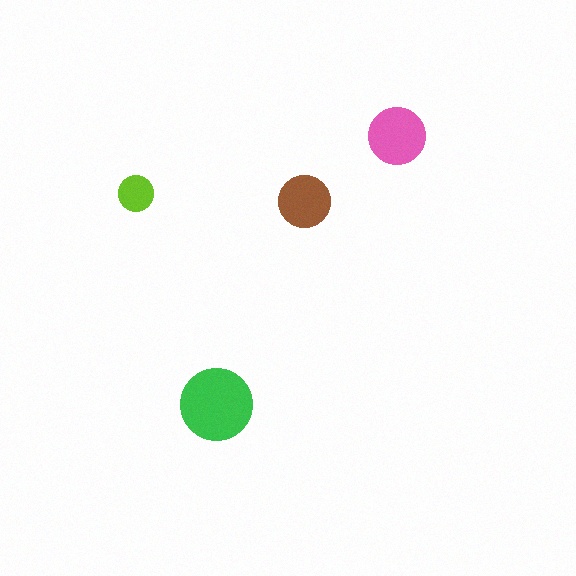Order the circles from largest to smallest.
the green one, the pink one, the brown one, the lime one.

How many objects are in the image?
There are 4 objects in the image.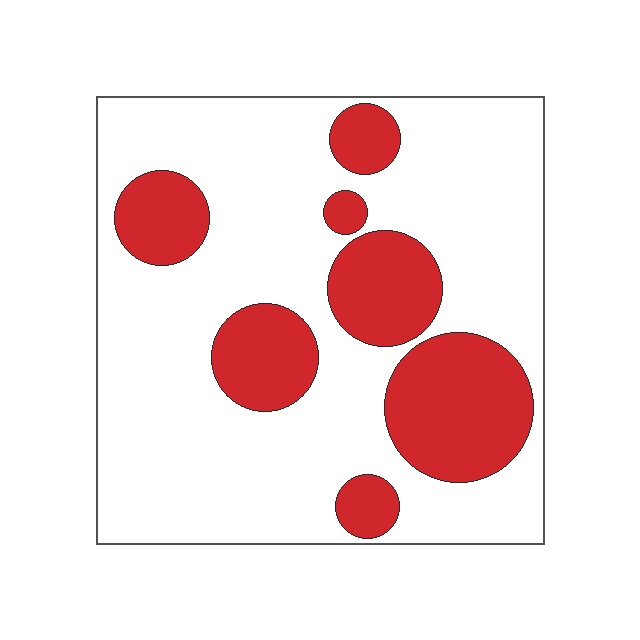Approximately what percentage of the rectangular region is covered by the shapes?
Approximately 25%.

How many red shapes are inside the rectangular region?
7.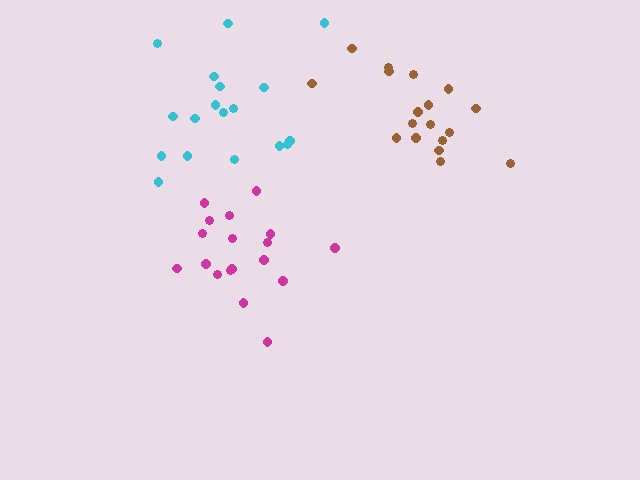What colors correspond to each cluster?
The clusters are colored: cyan, magenta, brown.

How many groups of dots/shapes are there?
There are 3 groups.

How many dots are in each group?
Group 1: 18 dots, Group 2: 18 dots, Group 3: 18 dots (54 total).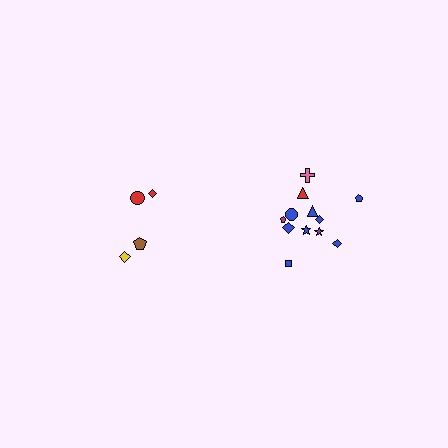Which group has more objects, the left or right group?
The right group.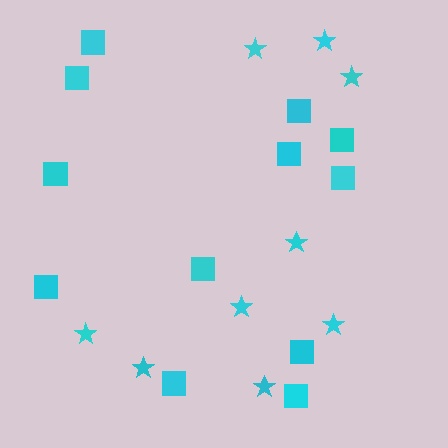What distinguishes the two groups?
There are 2 groups: one group of squares (12) and one group of stars (9).